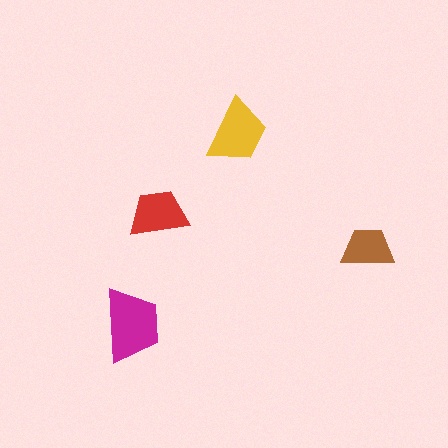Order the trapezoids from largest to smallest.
the magenta one, the yellow one, the red one, the brown one.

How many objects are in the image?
There are 4 objects in the image.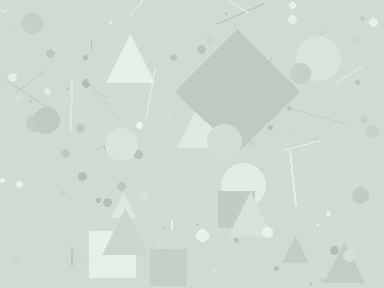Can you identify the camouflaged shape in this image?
The camouflaged shape is a diamond.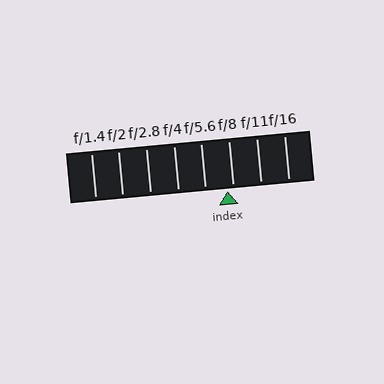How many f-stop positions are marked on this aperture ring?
There are 8 f-stop positions marked.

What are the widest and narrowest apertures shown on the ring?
The widest aperture shown is f/1.4 and the narrowest is f/16.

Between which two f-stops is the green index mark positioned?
The index mark is between f/5.6 and f/8.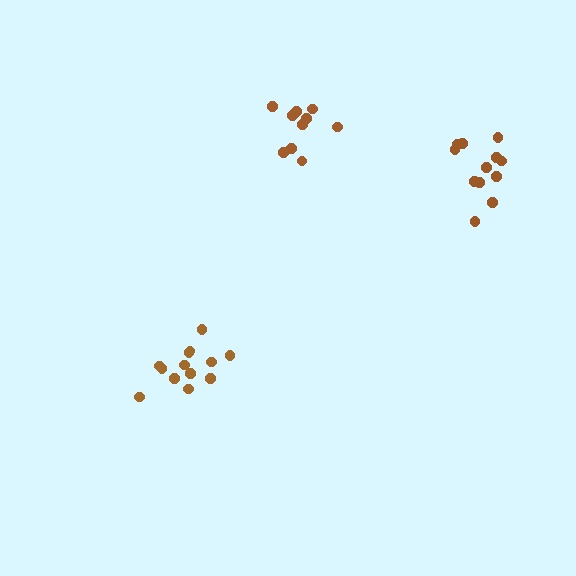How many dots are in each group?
Group 1: 10 dots, Group 2: 13 dots, Group 3: 12 dots (35 total).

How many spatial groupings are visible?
There are 3 spatial groupings.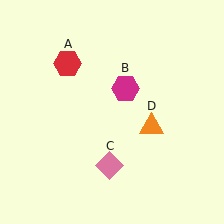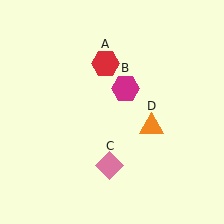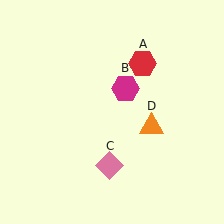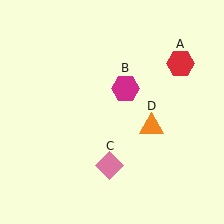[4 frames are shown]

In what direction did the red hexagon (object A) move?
The red hexagon (object A) moved right.